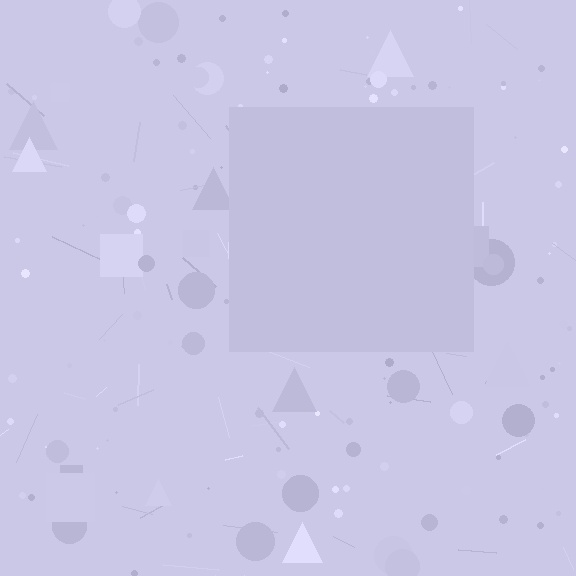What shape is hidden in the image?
A square is hidden in the image.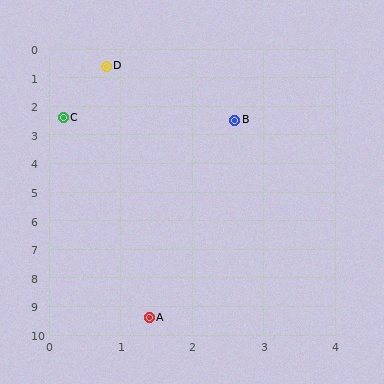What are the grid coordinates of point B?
Point B is at approximately (2.6, 2.5).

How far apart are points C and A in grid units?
Points C and A are about 7.1 grid units apart.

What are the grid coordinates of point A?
Point A is at approximately (1.4, 9.4).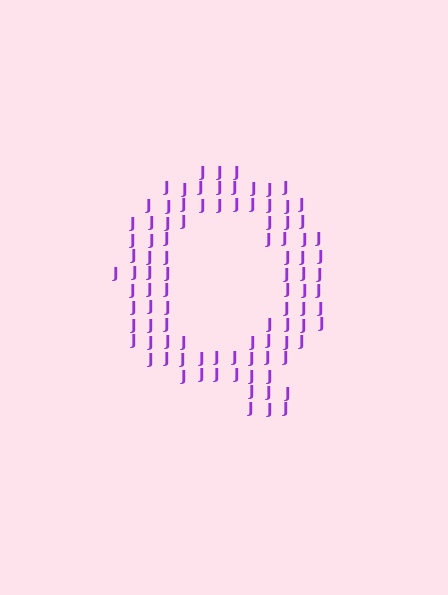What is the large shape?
The large shape is the letter Q.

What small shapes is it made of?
It is made of small letter J's.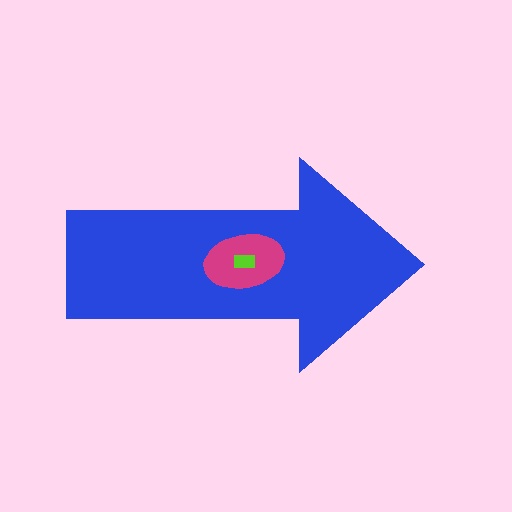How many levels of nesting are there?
3.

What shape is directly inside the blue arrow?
The magenta ellipse.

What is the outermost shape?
The blue arrow.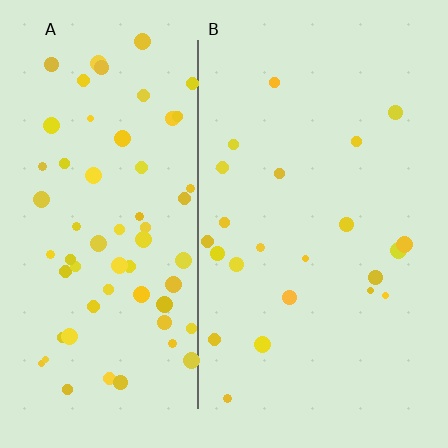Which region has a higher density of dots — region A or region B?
A (the left).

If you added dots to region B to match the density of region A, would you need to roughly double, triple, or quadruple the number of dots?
Approximately triple.